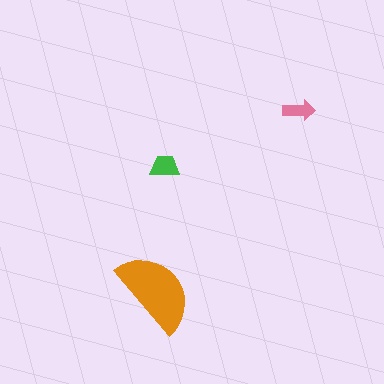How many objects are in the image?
There are 3 objects in the image.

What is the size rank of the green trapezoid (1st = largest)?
2nd.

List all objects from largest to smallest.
The orange semicircle, the green trapezoid, the pink arrow.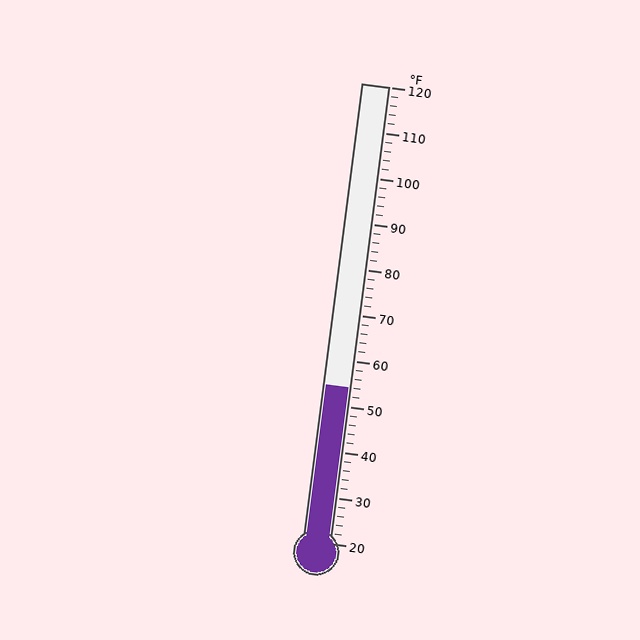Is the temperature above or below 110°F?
The temperature is below 110°F.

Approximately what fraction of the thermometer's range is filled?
The thermometer is filled to approximately 35% of its range.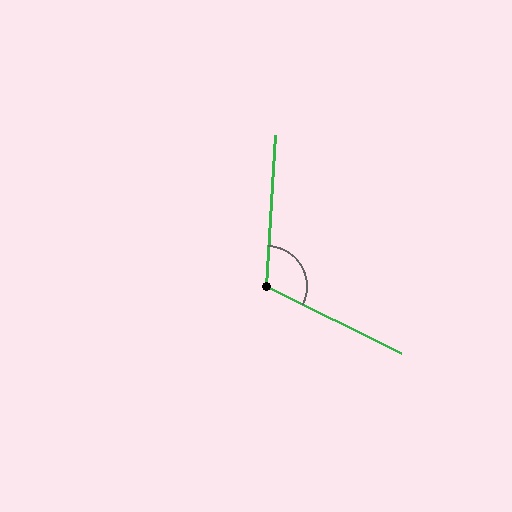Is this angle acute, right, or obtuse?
It is obtuse.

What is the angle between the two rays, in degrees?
Approximately 113 degrees.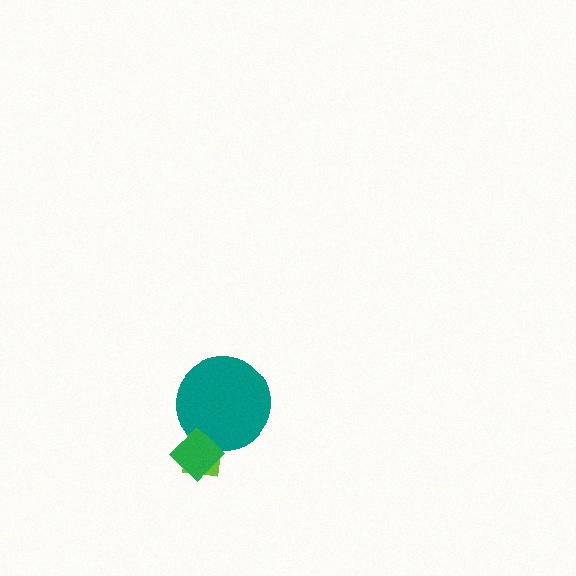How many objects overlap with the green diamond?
2 objects overlap with the green diamond.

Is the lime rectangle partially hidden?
Yes, it is partially covered by another shape.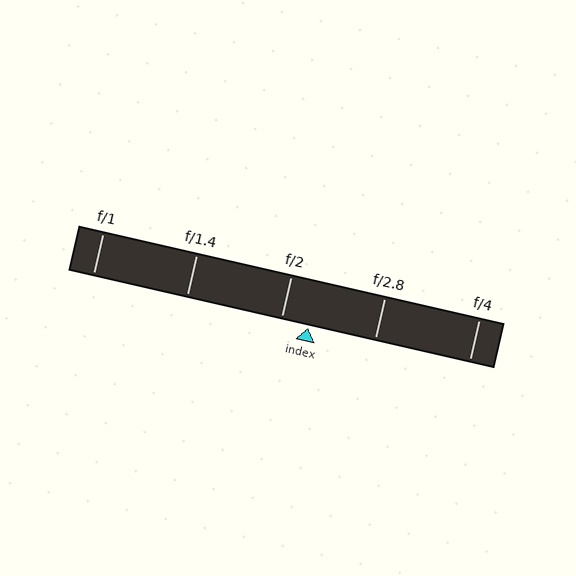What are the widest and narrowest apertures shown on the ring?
The widest aperture shown is f/1 and the narrowest is f/4.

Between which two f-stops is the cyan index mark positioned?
The index mark is between f/2 and f/2.8.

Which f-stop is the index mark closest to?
The index mark is closest to f/2.